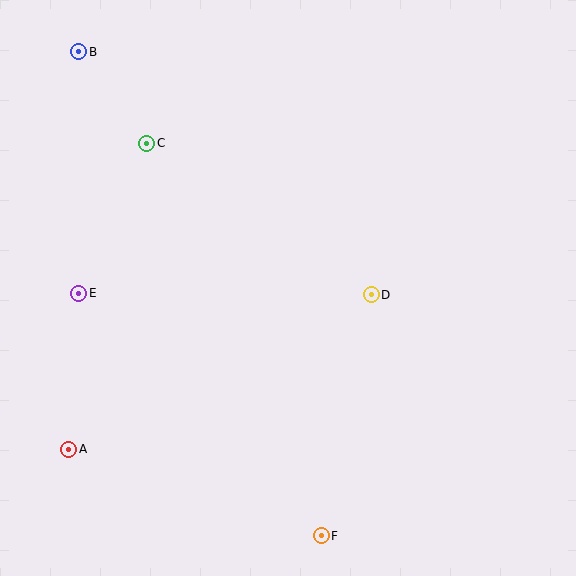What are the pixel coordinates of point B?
Point B is at (79, 52).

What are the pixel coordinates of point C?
Point C is at (147, 143).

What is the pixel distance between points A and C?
The distance between A and C is 316 pixels.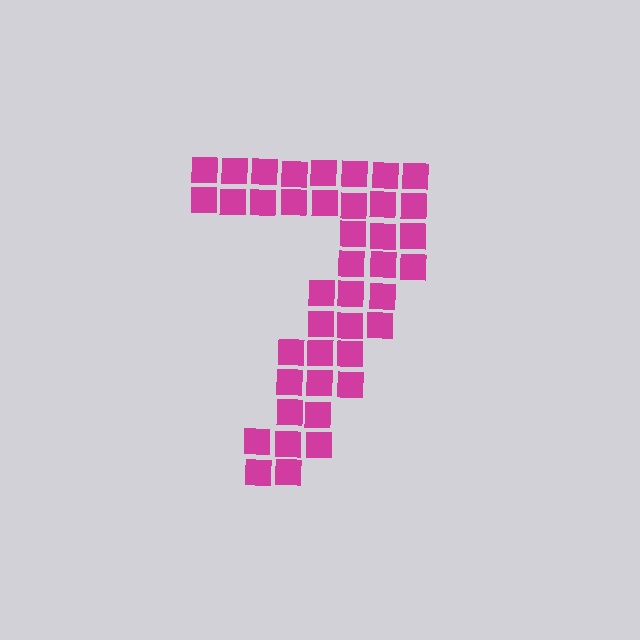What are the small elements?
The small elements are squares.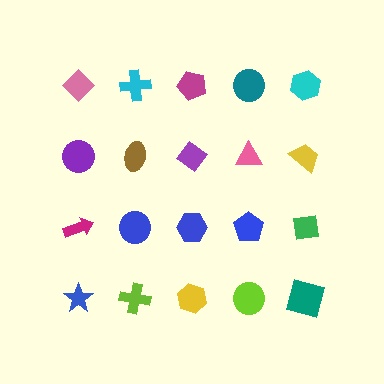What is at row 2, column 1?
A purple circle.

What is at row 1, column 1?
A pink diamond.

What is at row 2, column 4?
A pink triangle.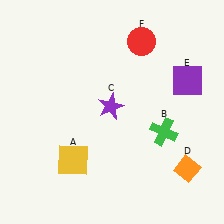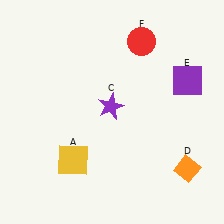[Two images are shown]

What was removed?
The green cross (B) was removed in Image 2.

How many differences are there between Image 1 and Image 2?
There is 1 difference between the two images.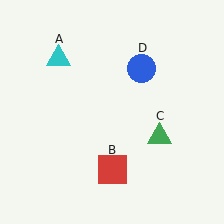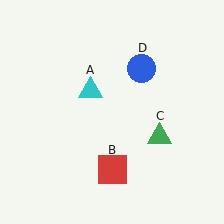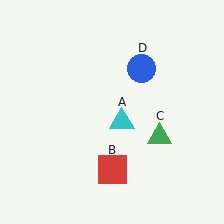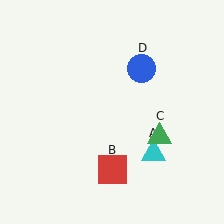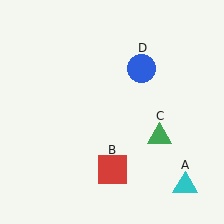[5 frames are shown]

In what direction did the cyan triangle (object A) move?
The cyan triangle (object A) moved down and to the right.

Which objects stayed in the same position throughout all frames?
Red square (object B) and green triangle (object C) and blue circle (object D) remained stationary.